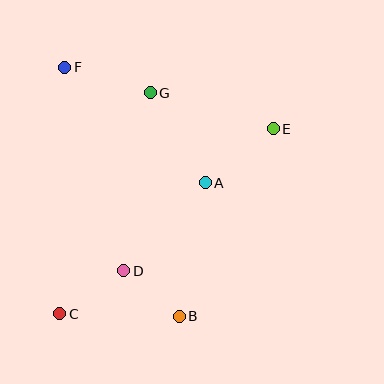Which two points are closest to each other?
Points B and D are closest to each other.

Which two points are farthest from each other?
Points C and E are farthest from each other.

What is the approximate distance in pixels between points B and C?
The distance between B and C is approximately 120 pixels.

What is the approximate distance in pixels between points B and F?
The distance between B and F is approximately 274 pixels.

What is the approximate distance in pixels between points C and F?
The distance between C and F is approximately 247 pixels.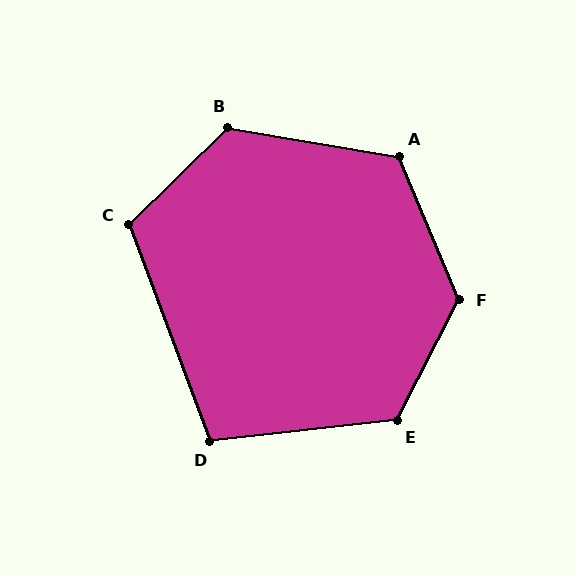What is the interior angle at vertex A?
Approximately 123 degrees (obtuse).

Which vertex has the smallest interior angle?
D, at approximately 104 degrees.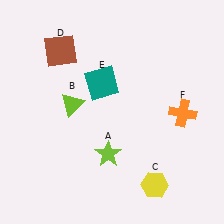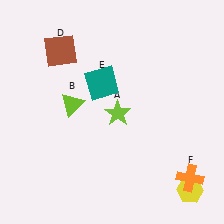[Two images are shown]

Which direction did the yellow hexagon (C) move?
The yellow hexagon (C) moved right.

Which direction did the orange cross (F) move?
The orange cross (F) moved down.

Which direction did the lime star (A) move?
The lime star (A) moved up.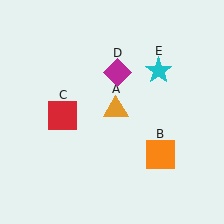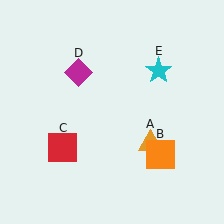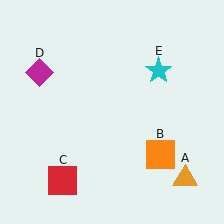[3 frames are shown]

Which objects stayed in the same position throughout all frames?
Orange square (object B) and cyan star (object E) remained stationary.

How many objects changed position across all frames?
3 objects changed position: orange triangle (object A), red square (object C), magenta diamond (object D).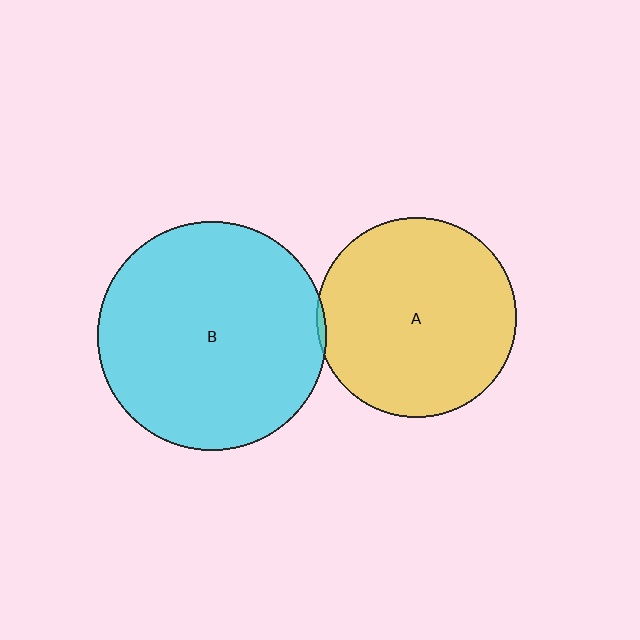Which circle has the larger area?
Circle B (cyan).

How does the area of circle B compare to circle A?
Approximately 1.3 times.